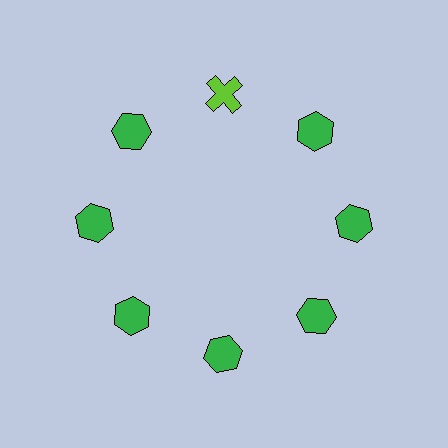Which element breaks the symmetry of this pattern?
The lime cross at roughly the 12 o'clock position breaks the symmetry. All other shapes are green hexagons.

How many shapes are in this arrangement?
There are 8 shapes arranged in a ring pattern.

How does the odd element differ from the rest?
It differs in both color (lime instead of green) and shape (cross instead of hexagon).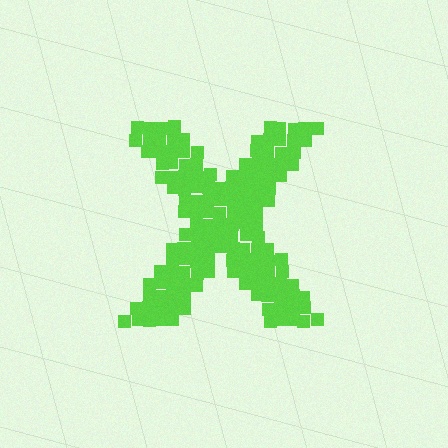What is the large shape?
The large shape is the letter X.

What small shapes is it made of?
It is made of small squares.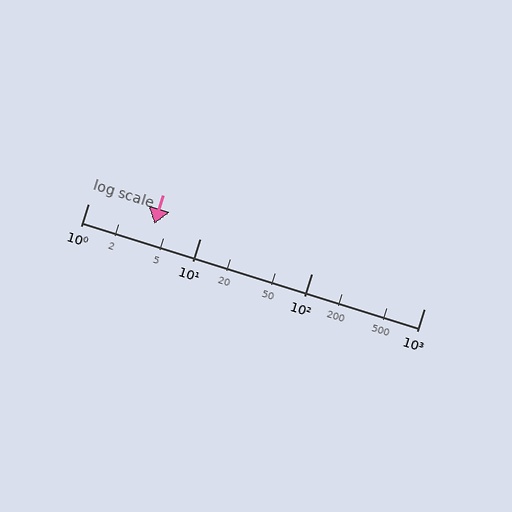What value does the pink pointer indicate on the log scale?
The pointer indicates approximately 3.9.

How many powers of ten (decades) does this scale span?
The scale spans 3 decades, from 1 to 1000.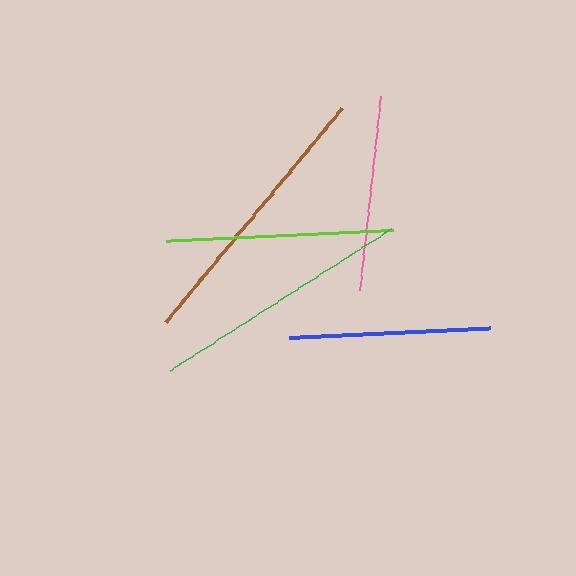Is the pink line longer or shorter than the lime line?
The lime line is longer than the pink line.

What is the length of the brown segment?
The brown segment is approximately 277 pixels long.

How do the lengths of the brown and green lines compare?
The brown and green lines are approximately the same length.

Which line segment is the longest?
The brown line is the longest at approximately 277 pixels.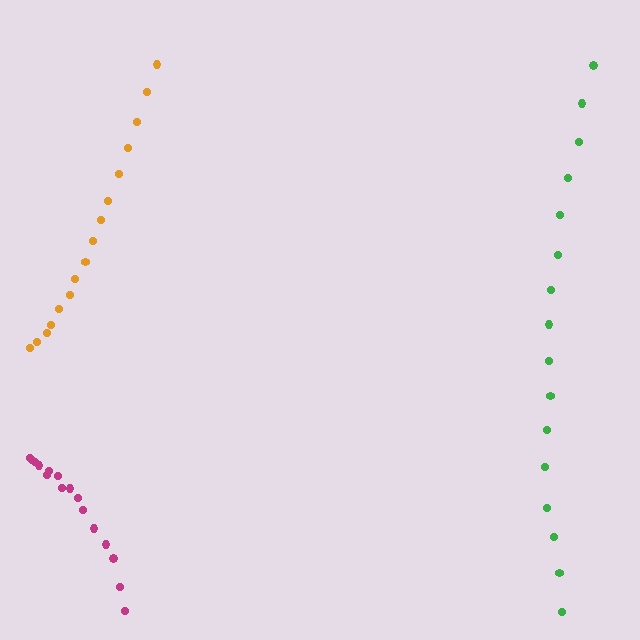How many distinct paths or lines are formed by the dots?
There are 3 distinct paths.